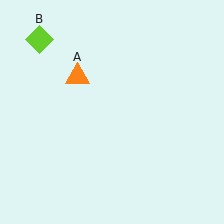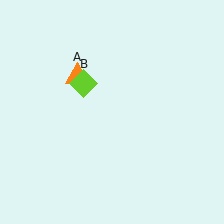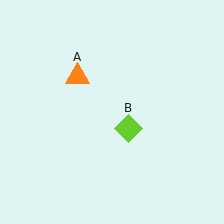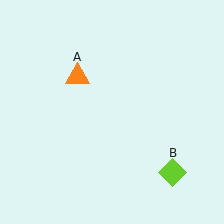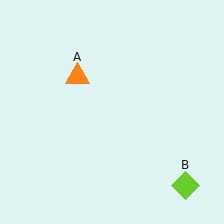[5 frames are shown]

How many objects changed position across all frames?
1 object changed position: lime diamond (object B).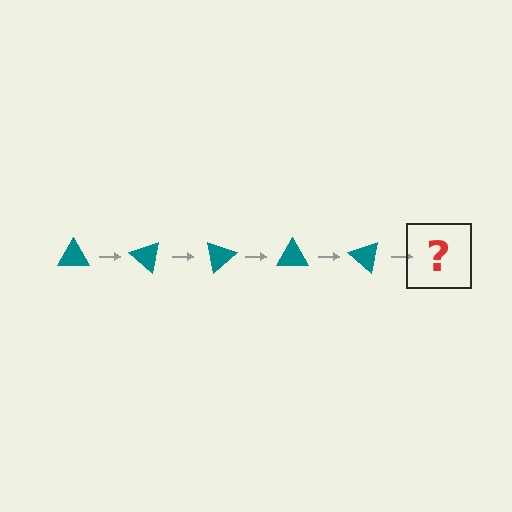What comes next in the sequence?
The next element should be a teal triangle rotated 200 degrees.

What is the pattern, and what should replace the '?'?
The pattern is that the triangle rotates 40 degrees each step. The '?' should be a teal triangle rotated 200 degrees.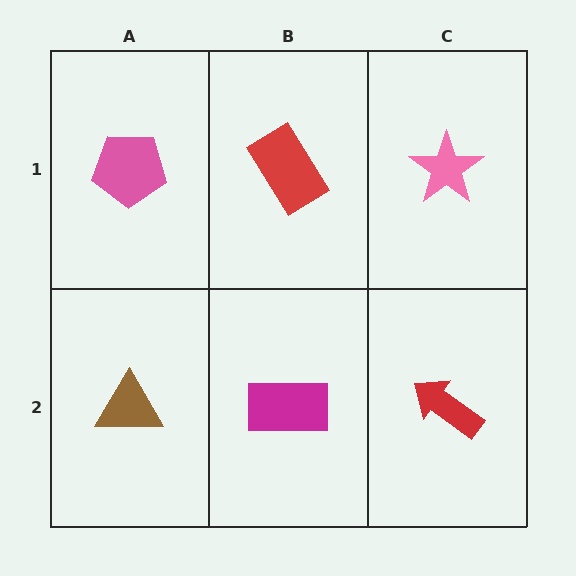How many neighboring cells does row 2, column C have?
2.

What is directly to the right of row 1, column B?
A pink star.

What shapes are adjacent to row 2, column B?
A red rectangle (row 1, column B), a brown triangle (row 2, column A), a red arrow (row 2, column C).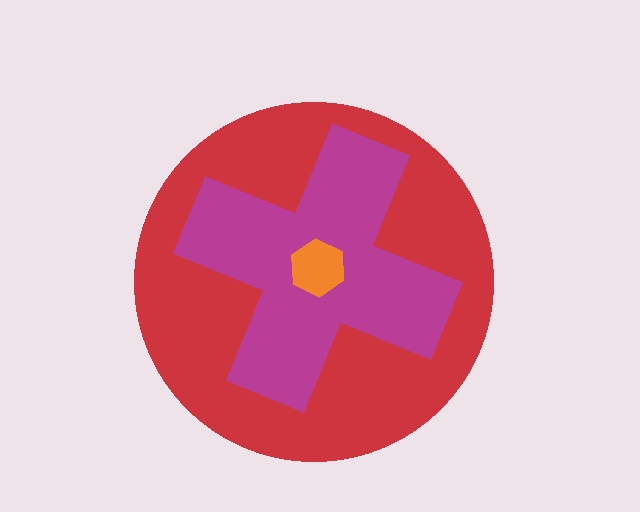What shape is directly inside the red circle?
The magenta cross.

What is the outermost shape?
The red circle.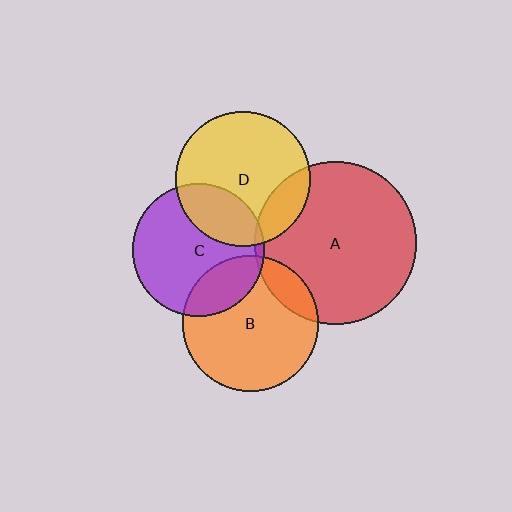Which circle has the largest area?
Circle A (red).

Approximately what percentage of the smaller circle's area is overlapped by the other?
Approximately 25%.